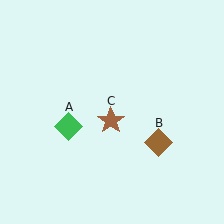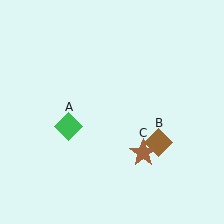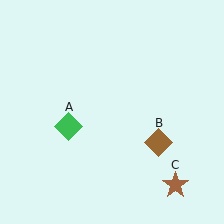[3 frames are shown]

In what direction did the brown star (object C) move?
The brown star (object C) moved down and to the right.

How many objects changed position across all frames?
1 object changed position: brown star (object C).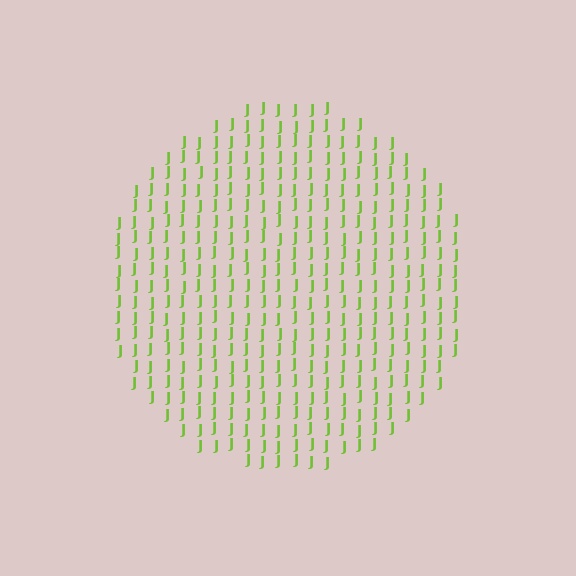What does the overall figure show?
The overall figure shows a circle.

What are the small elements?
The small elements are letter J's.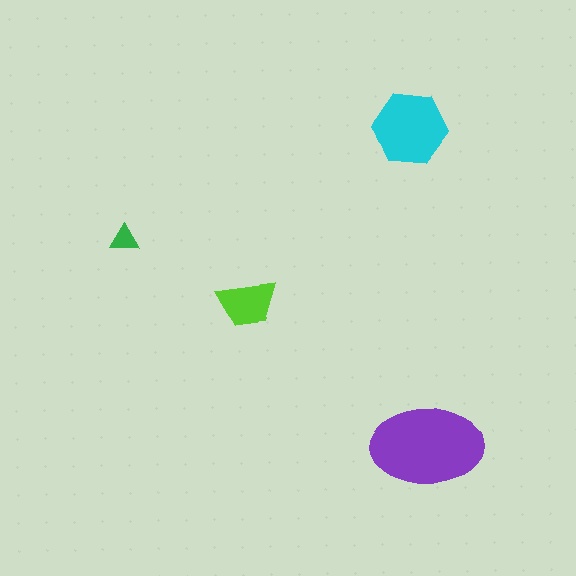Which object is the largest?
The purple ellipse.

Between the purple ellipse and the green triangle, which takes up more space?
The purple ellipse.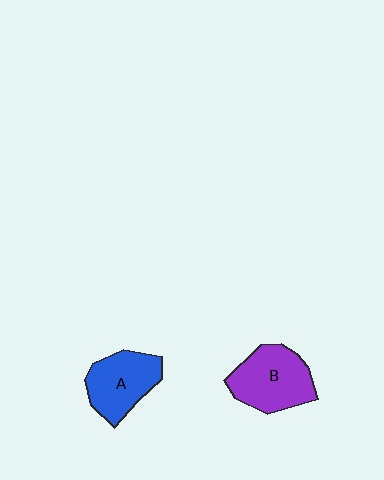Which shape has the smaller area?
Shape A (blue).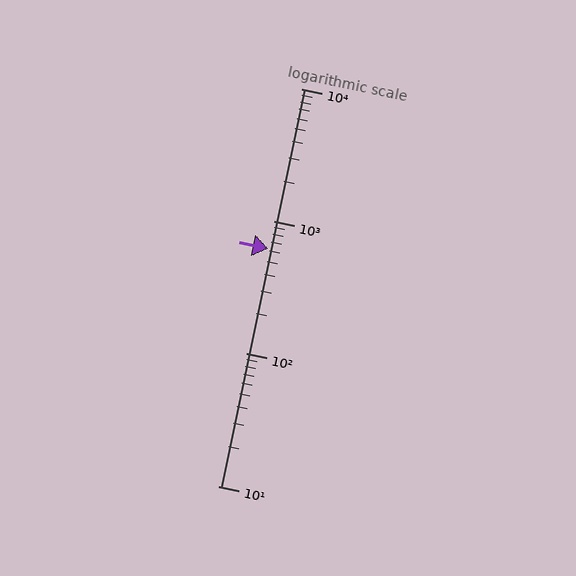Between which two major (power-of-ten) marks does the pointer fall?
The pointer is between 100 and 1000.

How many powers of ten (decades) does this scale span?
The scale spans 3 decades, from 10 to 10000.